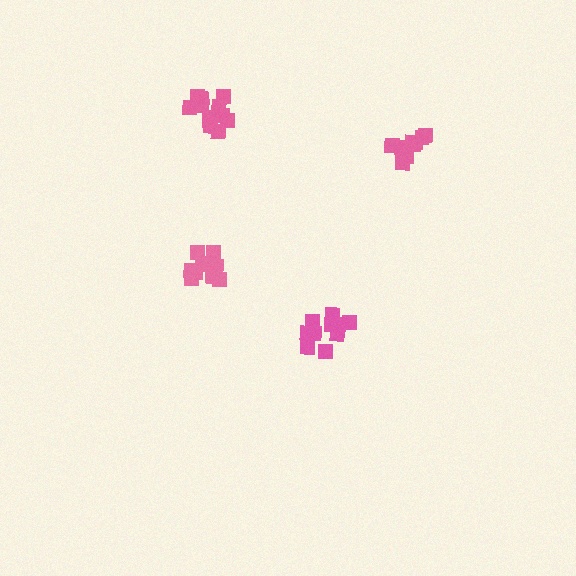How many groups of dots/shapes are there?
There are 4 groups.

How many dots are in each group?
Group 1: 10 dots, Group 2: 11 dots, Group 3: 12 dots, Group 4: 10 dots (43 total).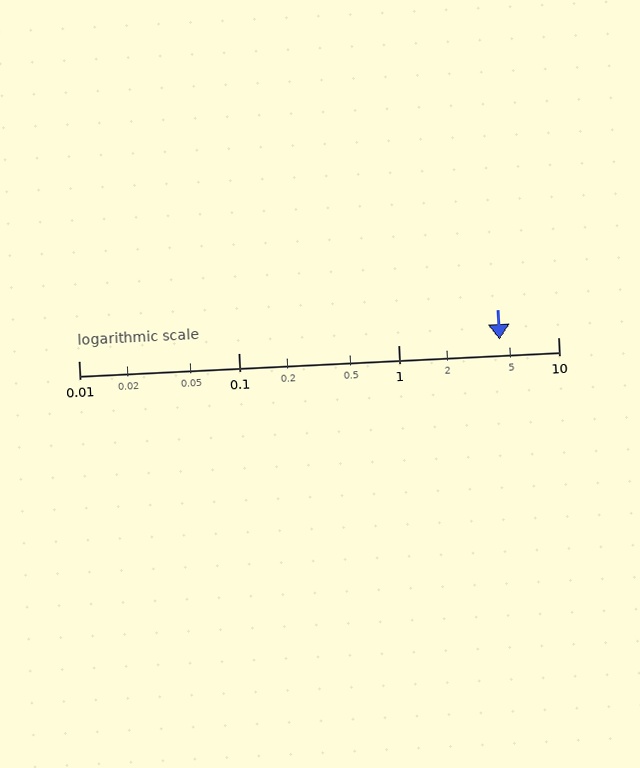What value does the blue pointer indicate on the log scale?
The pointer indicates approximately 4.3.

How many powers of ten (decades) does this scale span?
The scale spans 3 decades, from 0.01 to 10.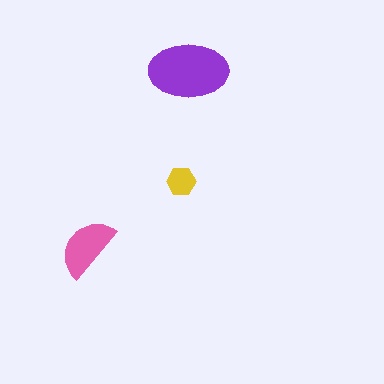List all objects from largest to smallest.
The purple ellipse, the pink semicircle, the yellow hexagon.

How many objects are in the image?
There are 3 objects in the image.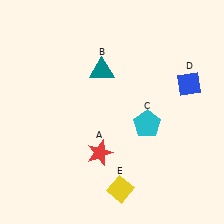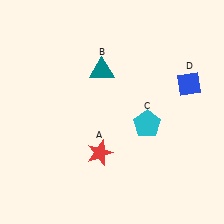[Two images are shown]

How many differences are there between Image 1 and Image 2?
There is 1 difference between the two images.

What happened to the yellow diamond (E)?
The yellow diamond (E) was removed in Image 2. It was in the bottom-right area of Image 1.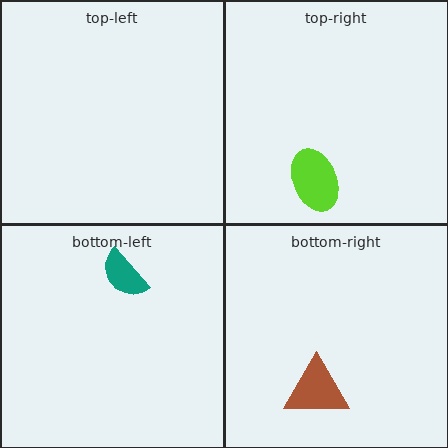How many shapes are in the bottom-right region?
1.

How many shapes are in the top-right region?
1.